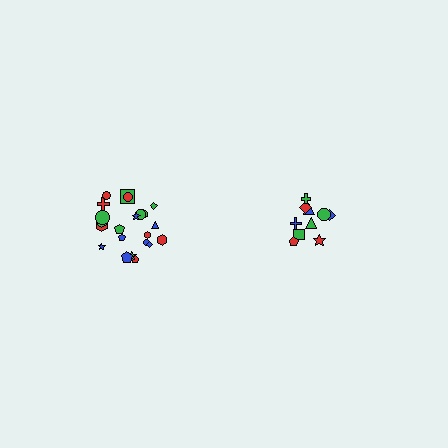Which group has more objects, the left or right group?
The left group.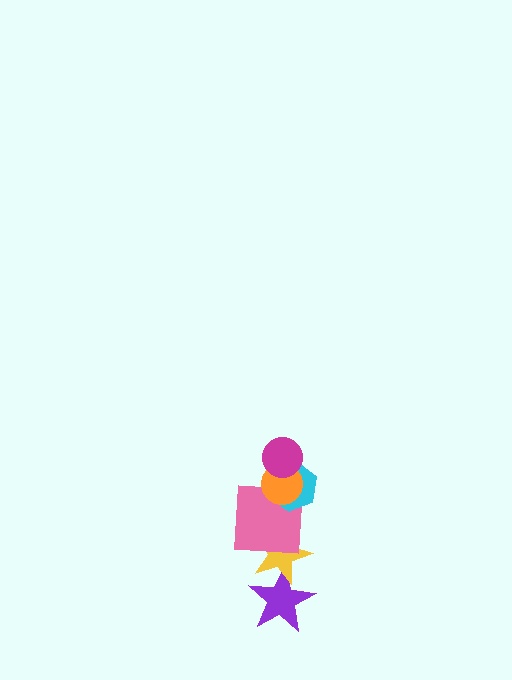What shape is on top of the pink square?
The cyan hexagon is on top of the pink square.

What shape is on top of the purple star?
The yellow star is on top of the purple star.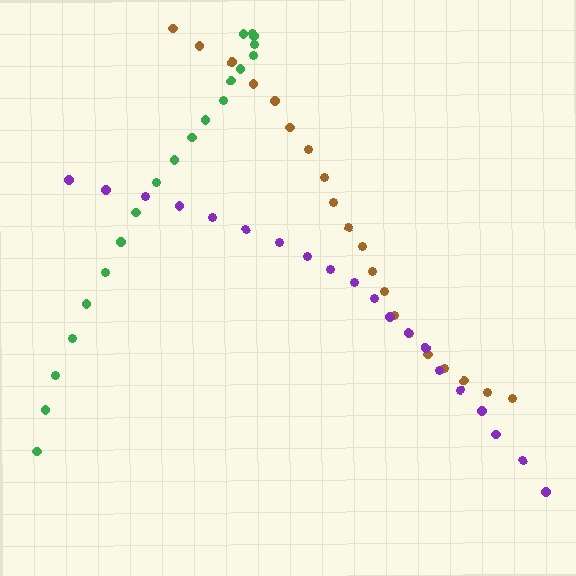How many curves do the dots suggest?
There are 3 distinct paths.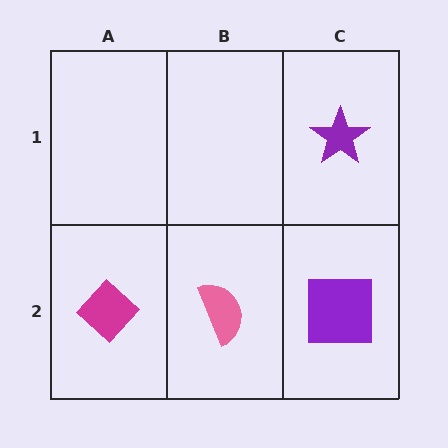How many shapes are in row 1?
1 shape.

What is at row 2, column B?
A pink semicircle.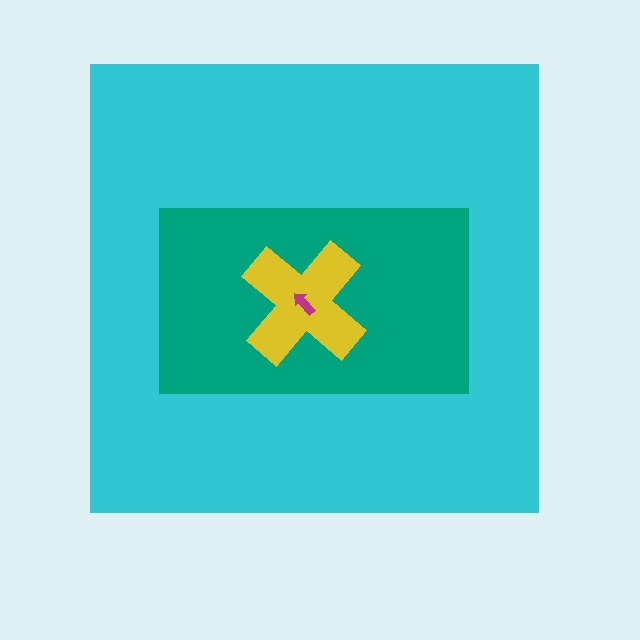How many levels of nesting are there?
4.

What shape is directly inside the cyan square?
The teal rectangle.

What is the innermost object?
The magenta arrow.